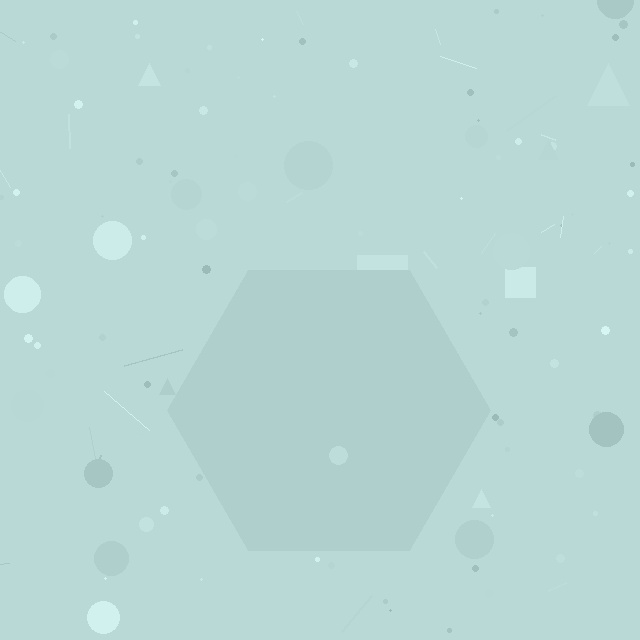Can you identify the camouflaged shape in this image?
The camouflaged shape is a hexagon.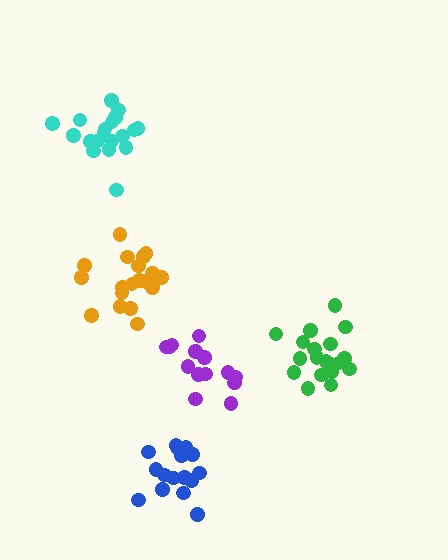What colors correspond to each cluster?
The clusters are colored: purple, cyan, orange, green, blue.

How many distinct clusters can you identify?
There are 5 distinct clusters.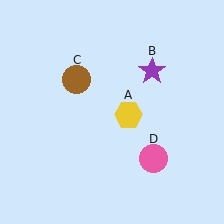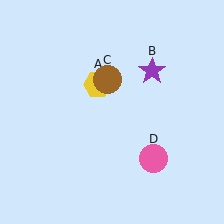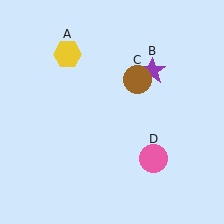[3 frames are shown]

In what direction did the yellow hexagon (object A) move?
The yellow hexagon (object A) moved up and to the left.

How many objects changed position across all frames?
2 objects changed position: yellow hexagon (object A), brown circle (object C).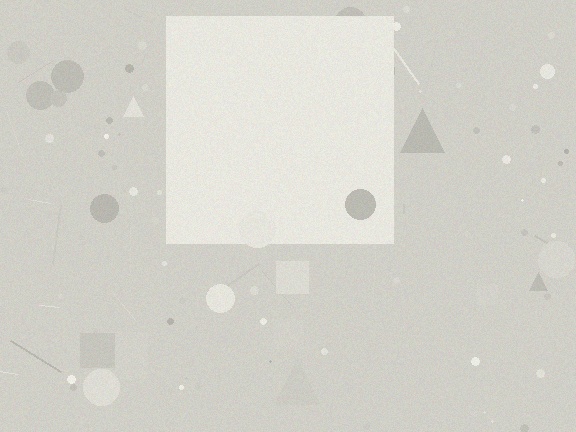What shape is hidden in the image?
A square is hidden in the image.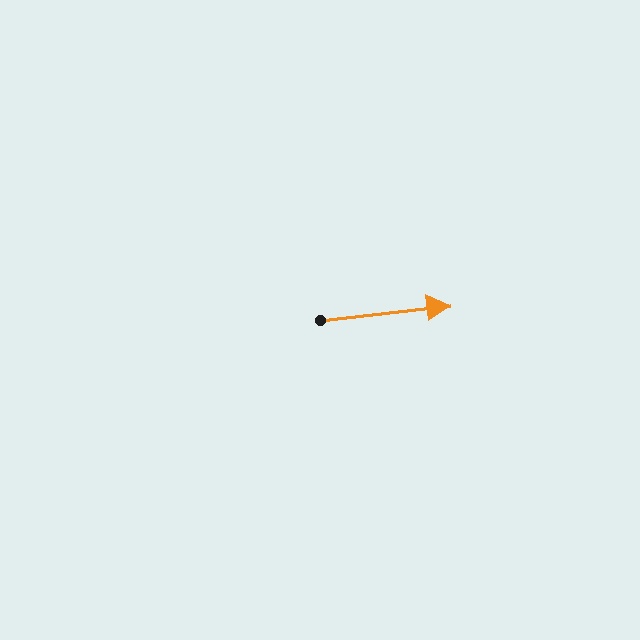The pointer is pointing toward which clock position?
Roughly 3 o'clock.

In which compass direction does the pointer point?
East.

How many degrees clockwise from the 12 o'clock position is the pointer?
Approximately 84 degrees.